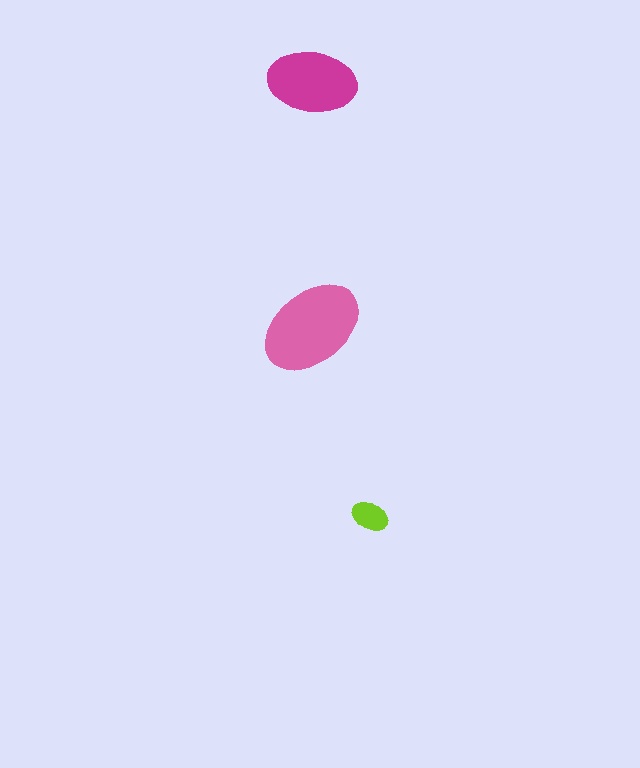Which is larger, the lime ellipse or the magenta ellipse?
The magenta one.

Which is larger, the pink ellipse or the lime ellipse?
The pink one.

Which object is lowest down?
The lime ellipse is bottommost.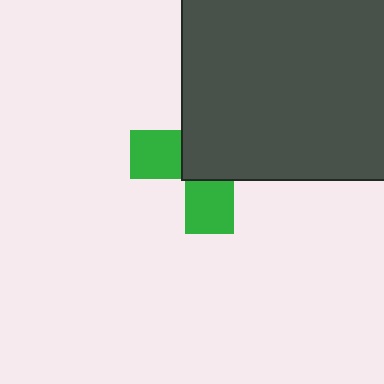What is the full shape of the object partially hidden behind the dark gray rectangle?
The partially hidden object is a green cross.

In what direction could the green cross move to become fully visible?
The green cross could move toward the lower-left. That would shift it out from behind the dark gray rectangle entirely.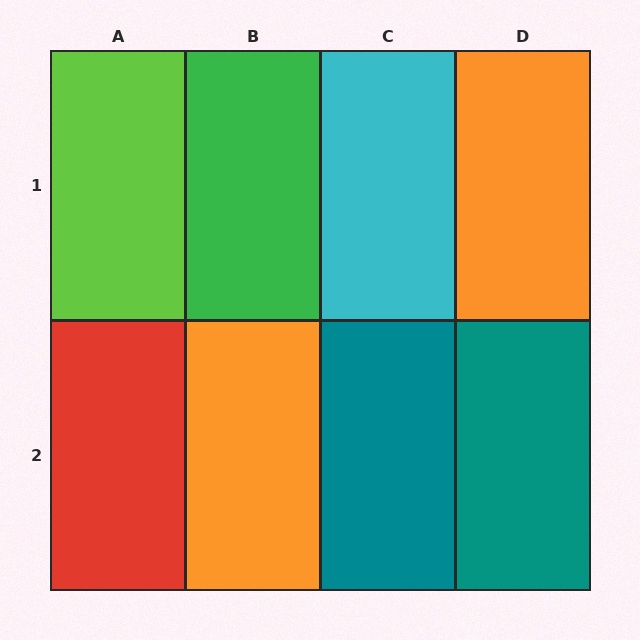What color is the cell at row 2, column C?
Teal.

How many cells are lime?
1 cell is lime.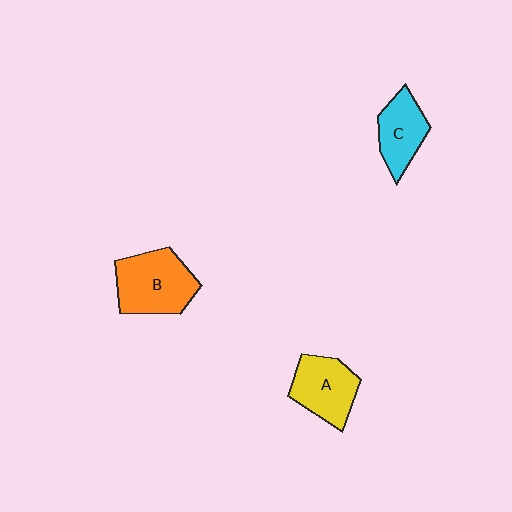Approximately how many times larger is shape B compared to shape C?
Approximately 1.4 times.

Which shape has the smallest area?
Shape C (cyan).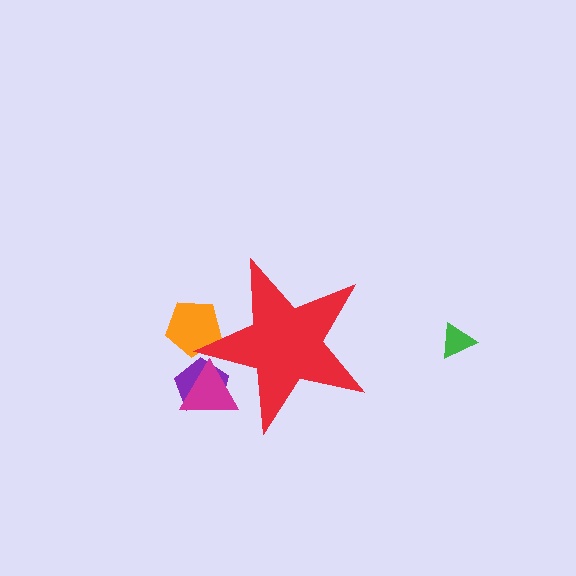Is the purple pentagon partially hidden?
Yes, the purple pentagon is partially hidden behind the red star.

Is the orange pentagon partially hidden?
Yes, the orange pentagon is partially hidden behind the red star.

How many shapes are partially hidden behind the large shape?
3 shapes are partially hidden.